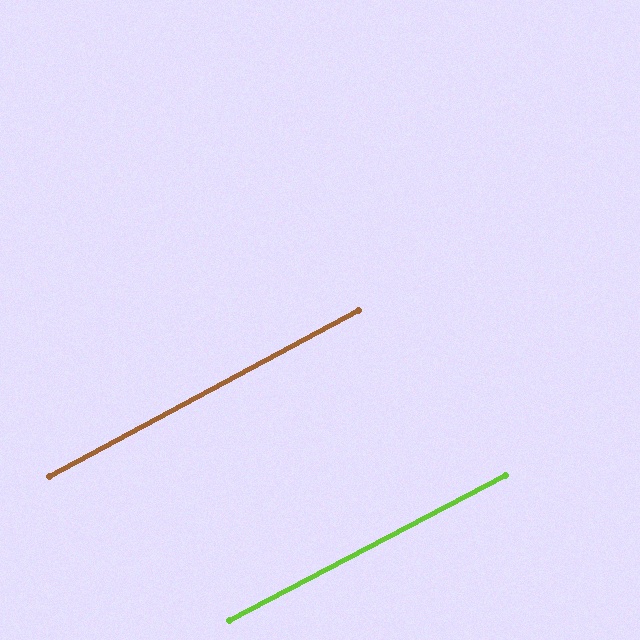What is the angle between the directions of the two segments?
Approximately 1 degree.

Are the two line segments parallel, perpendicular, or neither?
Parallel — their directions differ by only 0.7°.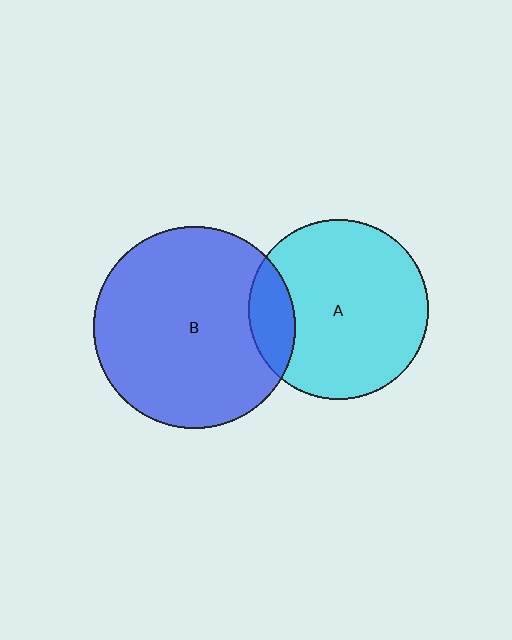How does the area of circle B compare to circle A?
Approximately 1.3 times.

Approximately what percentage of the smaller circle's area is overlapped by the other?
Approximately 15%.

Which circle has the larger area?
Circle B (blue).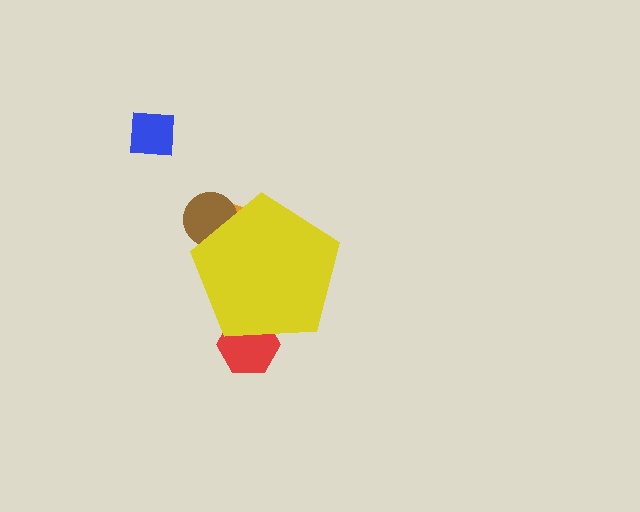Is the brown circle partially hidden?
Yes, the brown circle is partially hidden behind the yellow pentagon.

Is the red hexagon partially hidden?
Yes, the red hexagon is partially hidden behind the yellow pentagon.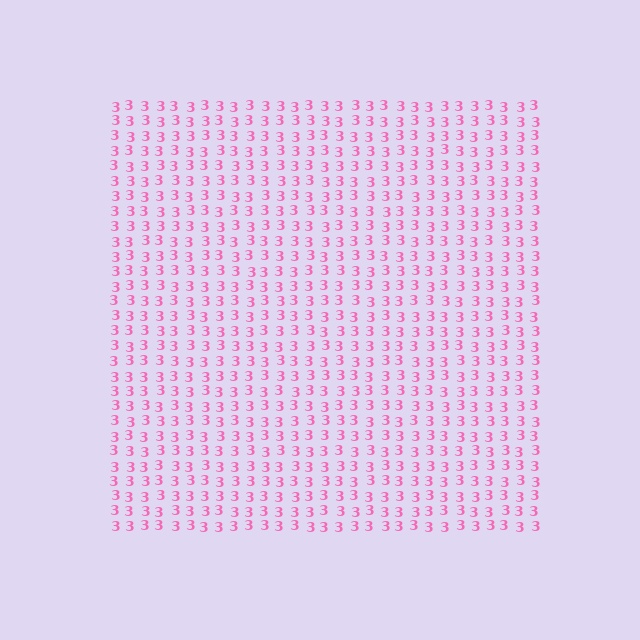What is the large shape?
The large shape is a square.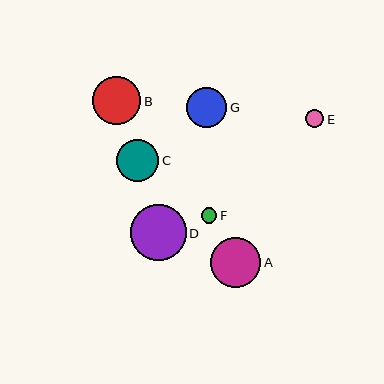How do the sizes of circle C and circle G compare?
Circle C and circle G are approximately the same size.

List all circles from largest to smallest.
From largest to smallest: D, A, B, C, G, E, F.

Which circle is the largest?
Circle D is the largest with a size of approximately 55 pixels.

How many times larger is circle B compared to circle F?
Circle B is approximately 3.1 times the size of circle F.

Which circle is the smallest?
Circle F is the smallest with a size of approximately 16 pixels.